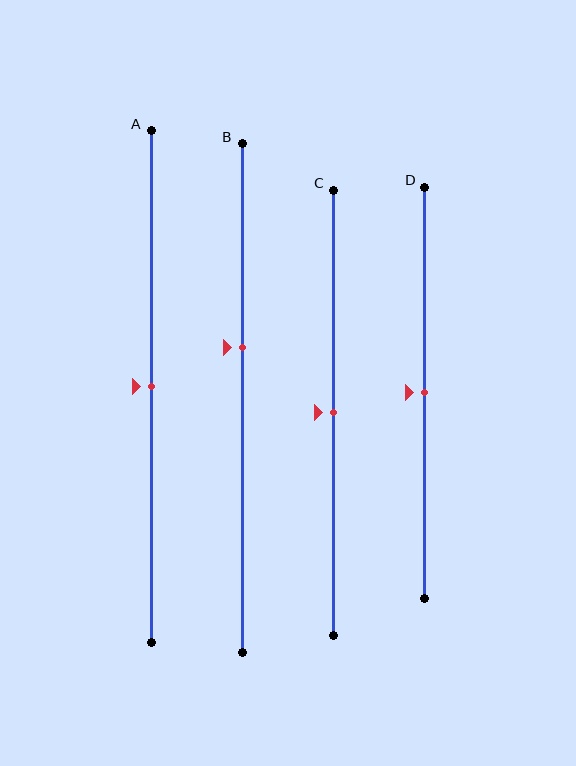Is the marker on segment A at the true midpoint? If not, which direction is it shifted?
Yes, the marker on segment A is at the true midpoint.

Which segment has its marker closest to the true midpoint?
Segment A has its marker closest to the true midpoint.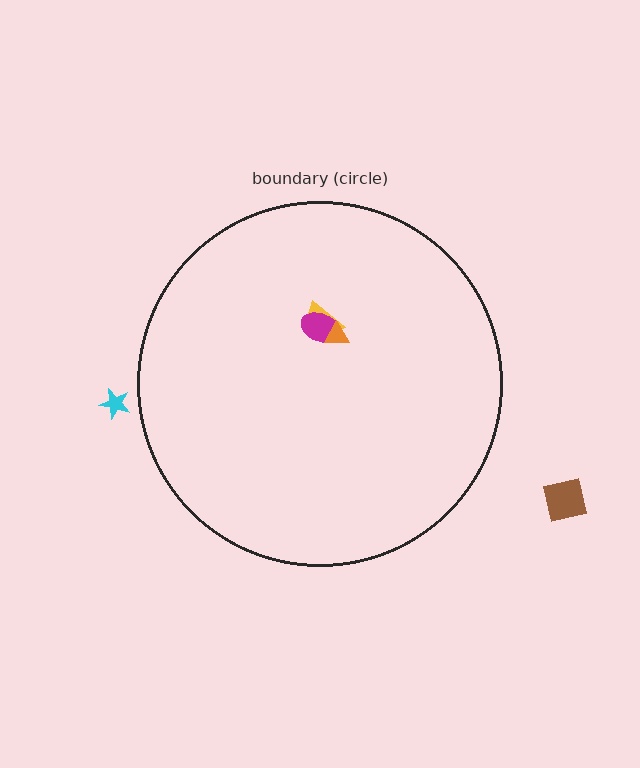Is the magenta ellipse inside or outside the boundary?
Inside.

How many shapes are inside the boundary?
3 inside, 2 outside.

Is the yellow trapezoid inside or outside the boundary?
Inside.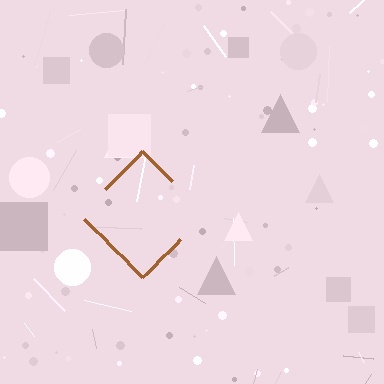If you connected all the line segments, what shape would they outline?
They would outline a diamond.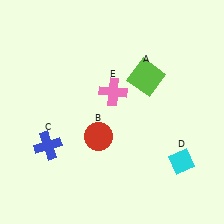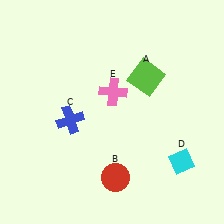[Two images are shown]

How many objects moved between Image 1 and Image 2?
2 objects moved between the two images.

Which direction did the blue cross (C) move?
The blue cross (C) moved up.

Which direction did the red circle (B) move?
The red circle (B) moved down.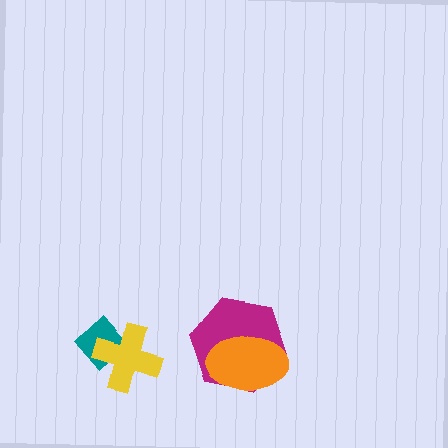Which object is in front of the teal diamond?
The yellow cross is in front of the teal diamond.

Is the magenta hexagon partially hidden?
Yes, it is partially covered by another shape.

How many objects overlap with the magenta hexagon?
1 object overlaps with the magenta hexagon.